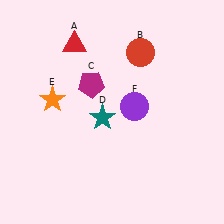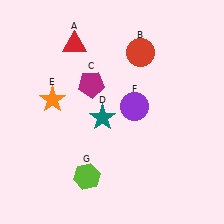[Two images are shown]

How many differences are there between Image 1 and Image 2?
There is 1 difference between the two images.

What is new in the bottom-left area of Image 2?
A lime hexagon (G) was added in the bottom-left area of Image 2.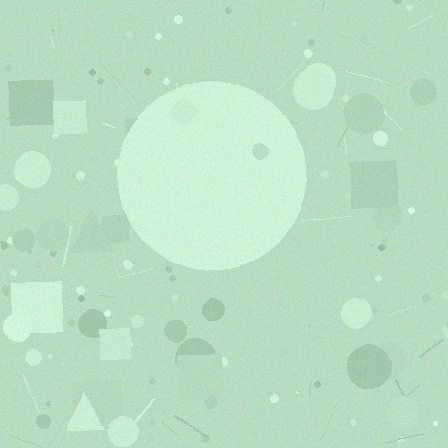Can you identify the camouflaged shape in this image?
The camouflaged shape is a circle.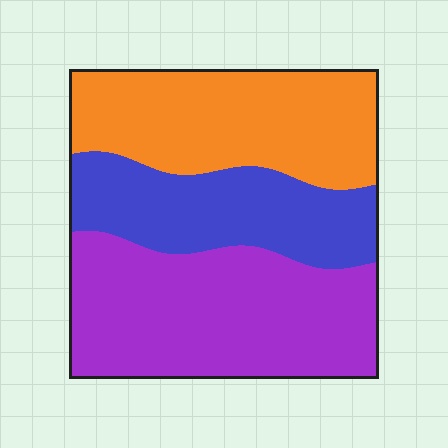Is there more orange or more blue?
Orange.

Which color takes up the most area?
Purple, at roughly 40%.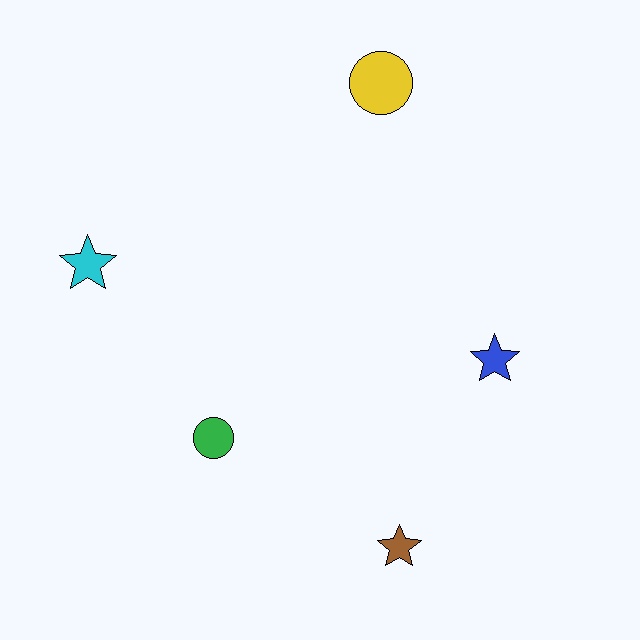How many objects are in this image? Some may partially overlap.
There are 5 objects.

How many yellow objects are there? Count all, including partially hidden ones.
There is 1 yellow object.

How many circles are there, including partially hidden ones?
There are 2 circles.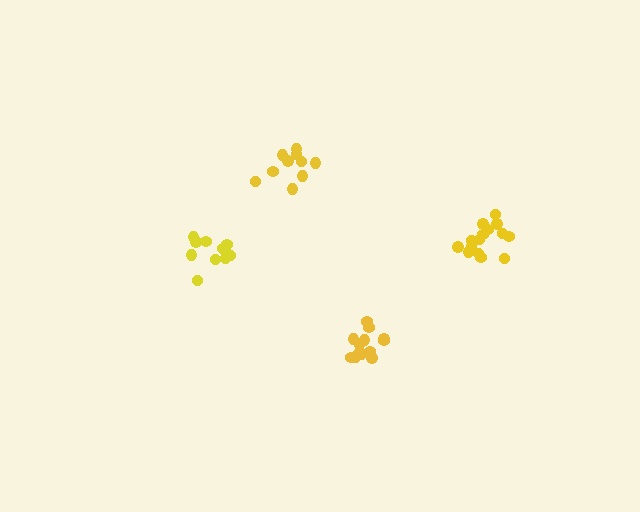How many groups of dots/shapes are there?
There are 4 groups.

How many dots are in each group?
Group 1: 13 dots, Group 2: 11 dots, Group 3: 10 dots, Group 4: 15 dots (49 total).